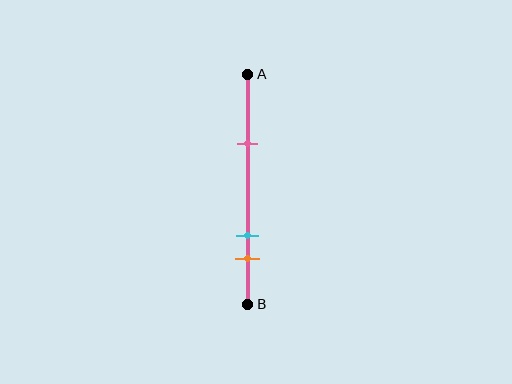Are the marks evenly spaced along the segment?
No, the marks are not evenly spaced.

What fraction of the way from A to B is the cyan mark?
The cyan mark is approximately 70% (0.7) of the way from A to B.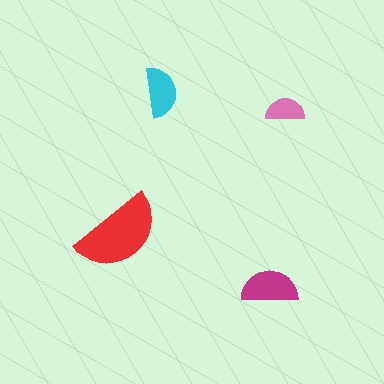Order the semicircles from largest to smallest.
the red one, the magenta one, the cyan one, the pink one.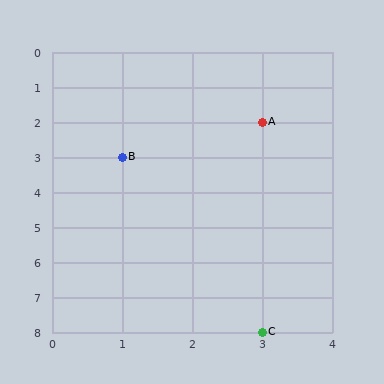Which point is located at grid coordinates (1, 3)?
Point B is at (1, 3).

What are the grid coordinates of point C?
Point C is at grid coordinates (3, 8).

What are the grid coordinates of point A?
Point A is at grid coordinates (3, 2).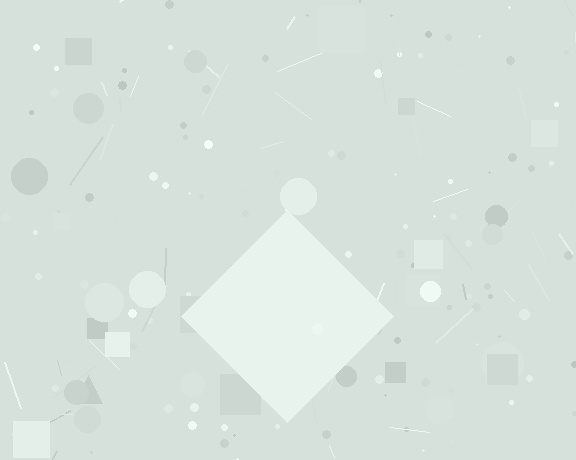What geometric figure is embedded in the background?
A diamond is embedded in the background.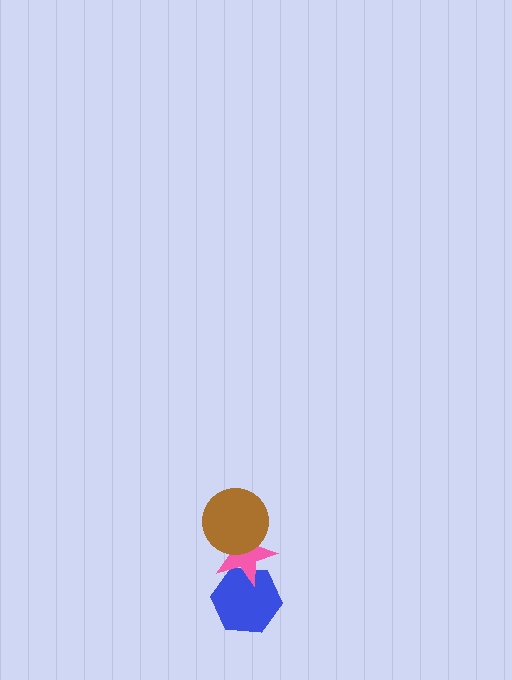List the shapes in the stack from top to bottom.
From top to bottom: the brown circle, the pink star, the blue hexagon.